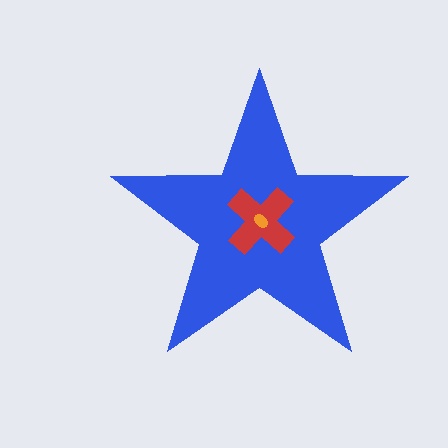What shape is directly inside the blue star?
The red cross.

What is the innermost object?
The orange ellipse.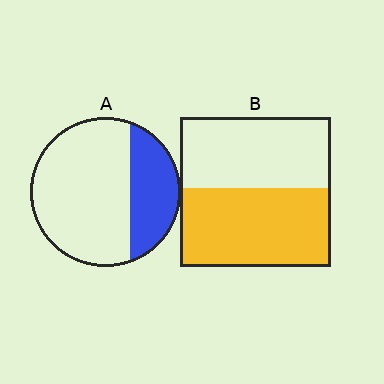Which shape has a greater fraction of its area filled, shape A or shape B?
Shape B.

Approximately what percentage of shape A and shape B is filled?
A is approximately 30% and B is approximately 55%.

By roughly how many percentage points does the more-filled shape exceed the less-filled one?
By roughly 25 percentage points (B over A).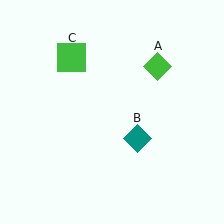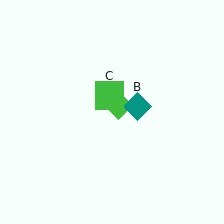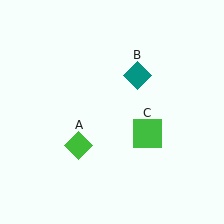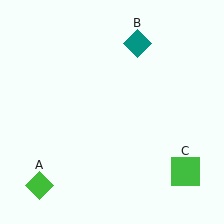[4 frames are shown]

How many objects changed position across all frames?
3 objects changed position: green diamond (object A), teal diamond (object B), green square (object C).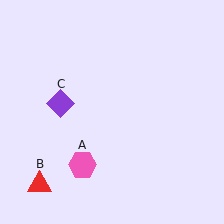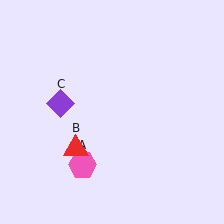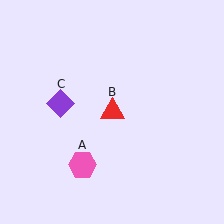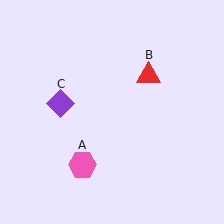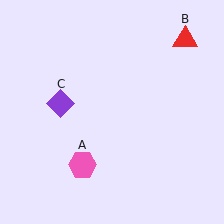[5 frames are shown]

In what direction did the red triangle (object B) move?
The red triangle (object B) moved up and to the right.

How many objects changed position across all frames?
1 object changed position: red triangle (object B).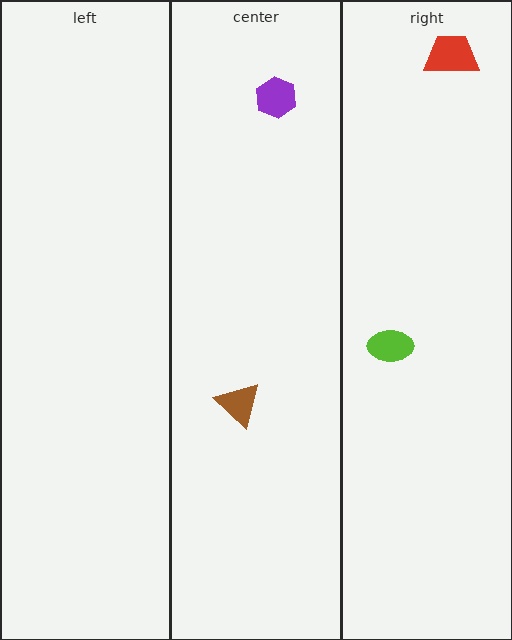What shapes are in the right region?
The lime ellipse, the red trapezoid.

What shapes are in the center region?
The purple hexagon, the brown triangle.